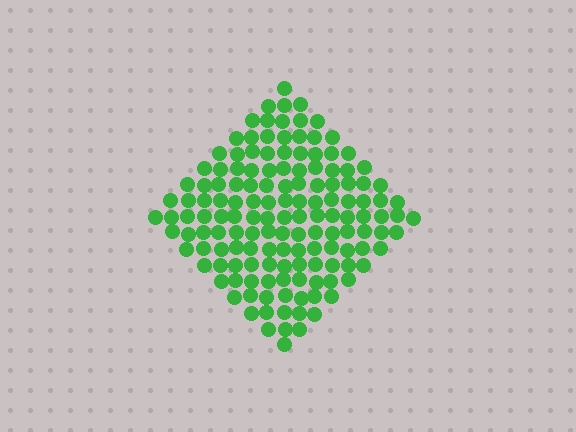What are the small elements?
The small elements are circles.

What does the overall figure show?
The overall figure shows a diamond.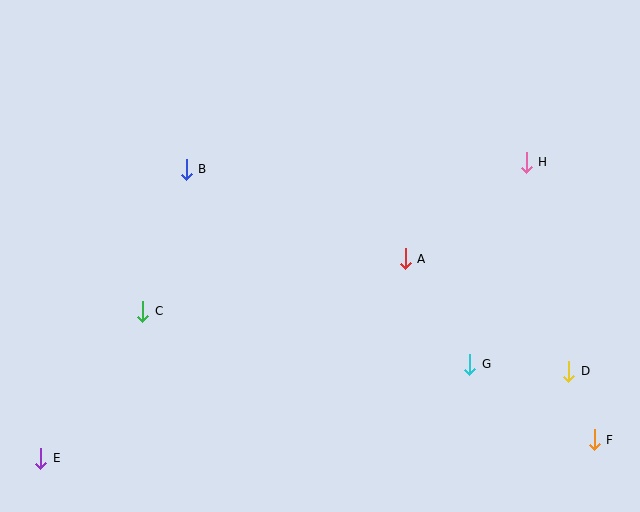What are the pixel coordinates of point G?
Point G is at (470, 364).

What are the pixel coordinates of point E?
Point E is at (41, 458).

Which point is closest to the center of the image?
Point A at (405, 259) is closest to the center.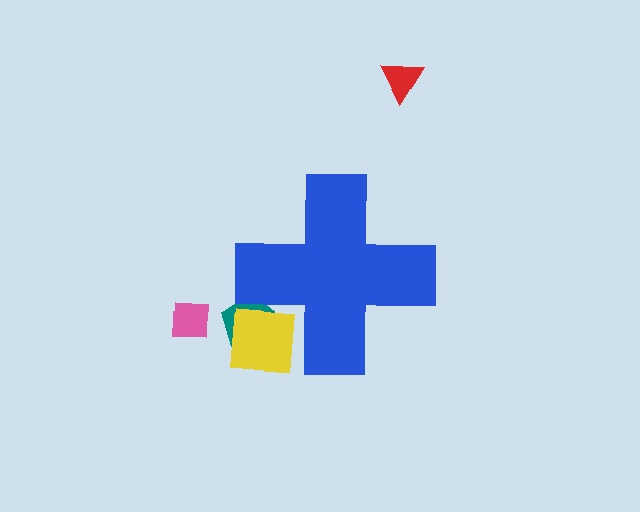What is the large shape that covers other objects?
A blue cross.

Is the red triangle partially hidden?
No, the red triangle is fully visible.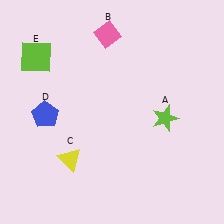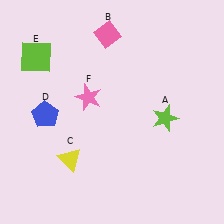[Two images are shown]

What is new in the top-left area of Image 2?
A pink star (F) was added in the top-left area of Image 2.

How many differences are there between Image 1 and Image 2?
There is 1 difference between the two images.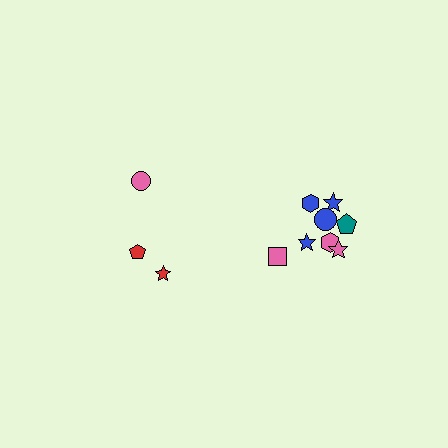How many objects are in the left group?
There are 3 objects.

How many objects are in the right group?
There are 8 objects.